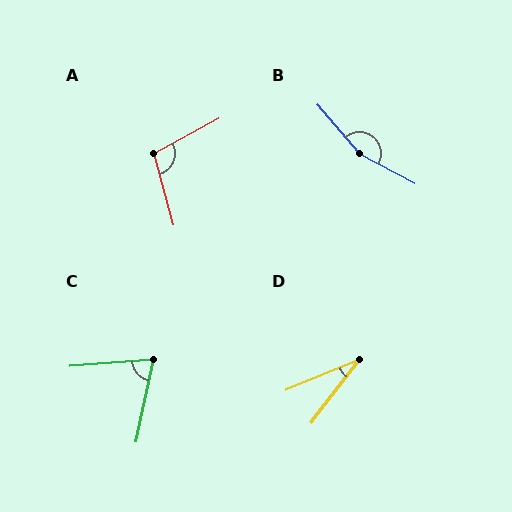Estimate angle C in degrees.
Approximately 74 degrees.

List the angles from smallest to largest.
D (30°), C (74°), A (103°), B (158°).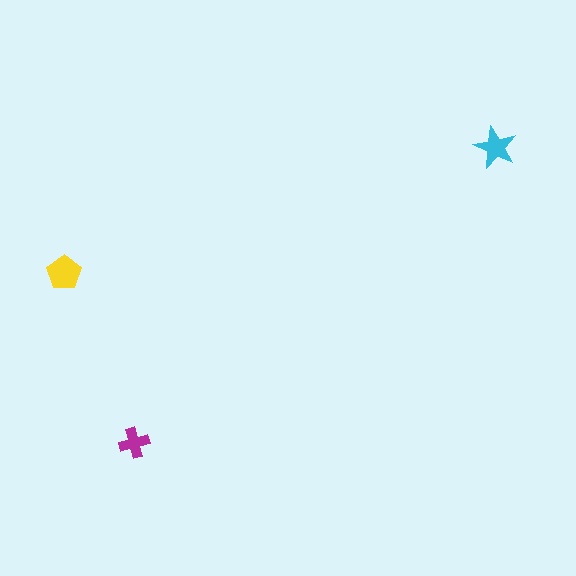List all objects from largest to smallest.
The yellow pentagon, the cyan star, the magenta cross.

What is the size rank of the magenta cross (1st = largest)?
3rd.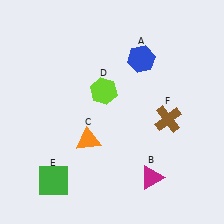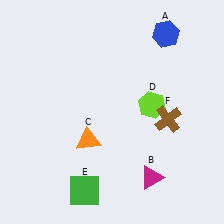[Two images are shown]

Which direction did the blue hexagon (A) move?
The blue hexagon (A) moved up.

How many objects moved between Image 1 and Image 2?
3 objects moved between the two images.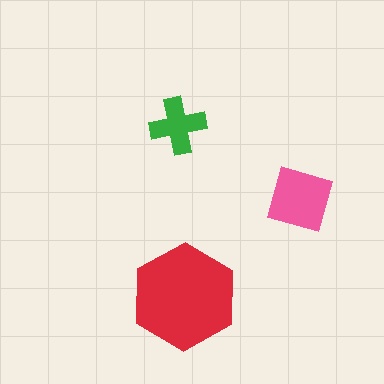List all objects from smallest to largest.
The green cross, the pink diamond, the red hexagon.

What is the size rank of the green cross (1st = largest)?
3rd.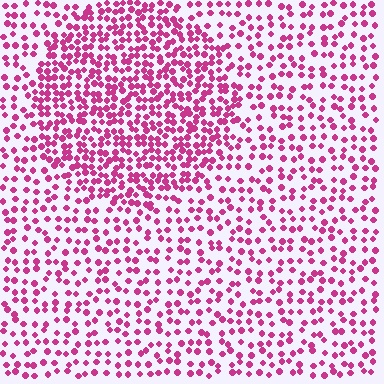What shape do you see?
I see a circle.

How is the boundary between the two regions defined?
The boundary is defined by a change in element density (approximately 1.9x ratio). All elements are the same color, size, and shape.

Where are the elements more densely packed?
The elements are more densely packed inside the circle boundary.